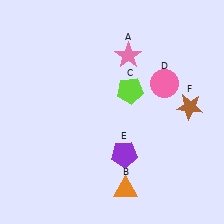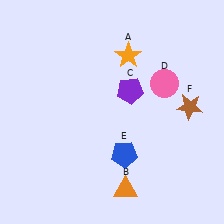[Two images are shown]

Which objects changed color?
A changed from pink to orange. C changed from lime to purple. E changed from purple to blue.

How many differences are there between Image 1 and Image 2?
There are 3 differences between the two images.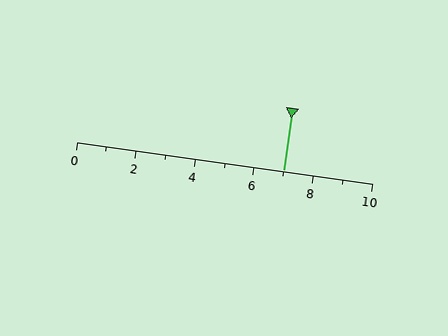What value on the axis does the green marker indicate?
The marker indicates approximately 7.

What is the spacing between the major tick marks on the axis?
The major ticks are spaced 2 apart.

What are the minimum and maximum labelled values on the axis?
The axis runs from 0 to 10.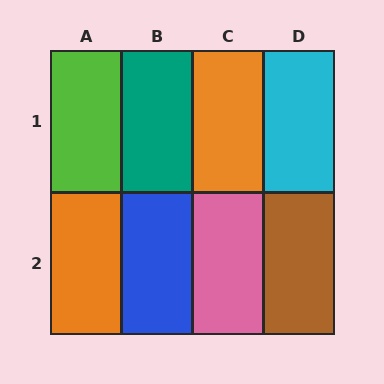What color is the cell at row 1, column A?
Lime.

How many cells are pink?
1 cell is pink.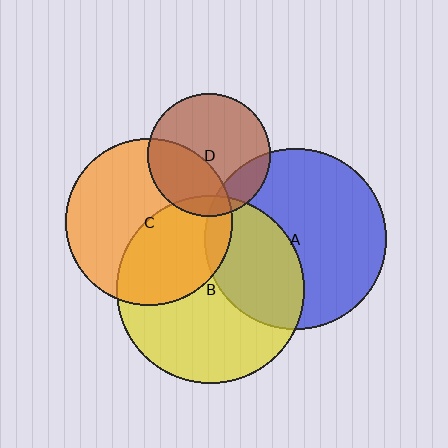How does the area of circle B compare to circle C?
Approximately 1.3 times.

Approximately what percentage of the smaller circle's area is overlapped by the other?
Approximately 10%.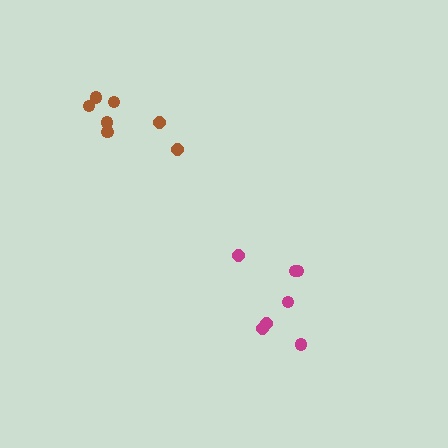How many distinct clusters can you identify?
There are 2 distinct clusters.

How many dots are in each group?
Group 1: 7 dots, Group 2: 7 dots (14 total).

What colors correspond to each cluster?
The clusters are colored: magenta, brown.